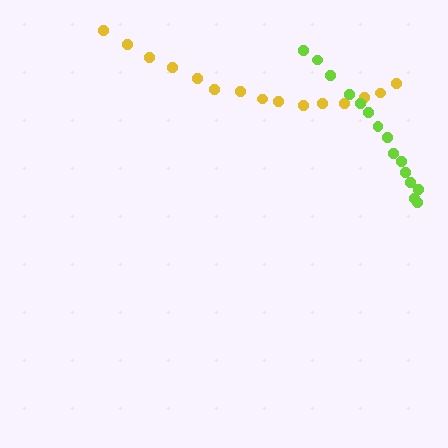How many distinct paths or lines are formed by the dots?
There are 2 distinct paths.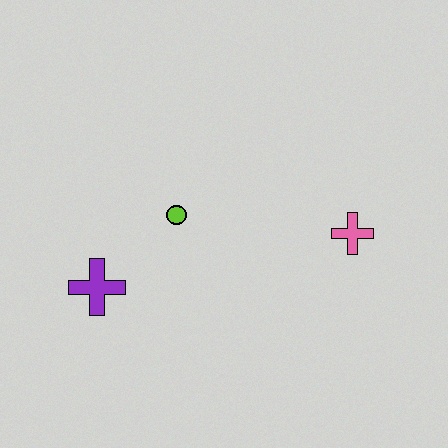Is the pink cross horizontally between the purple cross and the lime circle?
No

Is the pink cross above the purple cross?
Yes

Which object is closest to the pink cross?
The lime circle is closest to the pink cross.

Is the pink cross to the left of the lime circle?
No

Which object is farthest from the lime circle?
The pink cross is farthest from the lime circle.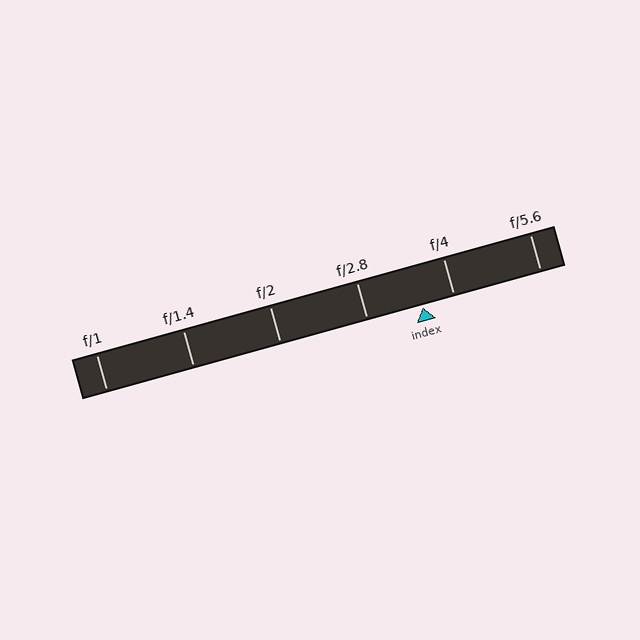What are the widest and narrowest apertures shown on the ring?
The widest aperture shown is f/1 and the narrowest is f/5.6.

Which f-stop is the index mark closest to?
The index mark is closest to f/4.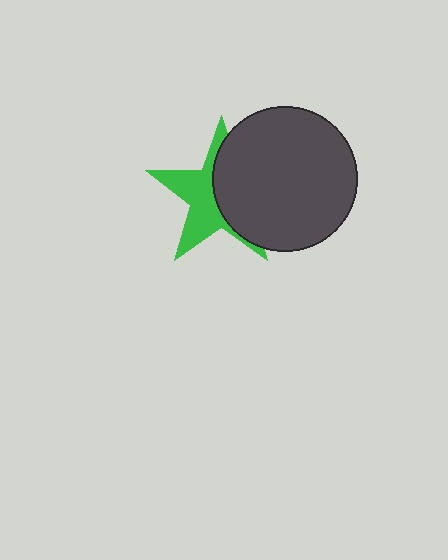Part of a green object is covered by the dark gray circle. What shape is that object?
It is a star.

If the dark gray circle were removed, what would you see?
You would see the complete green star.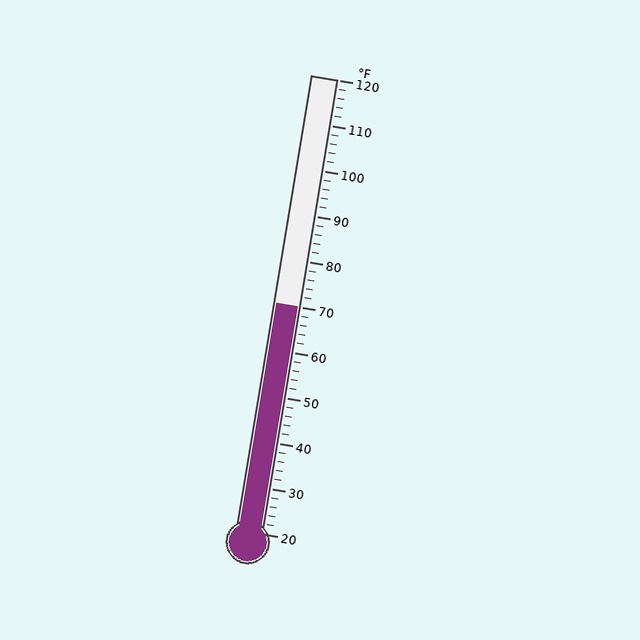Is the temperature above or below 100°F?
The temperature is below 100°F.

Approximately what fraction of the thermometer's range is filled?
The thermometer is filled to approximately 50% of its range.